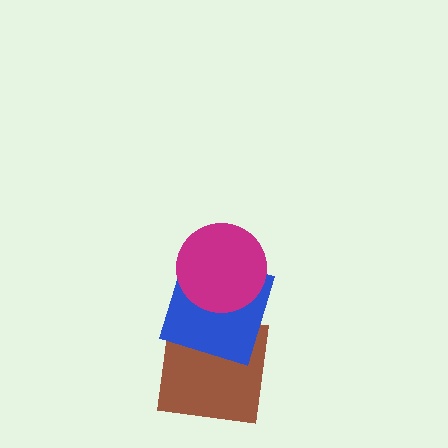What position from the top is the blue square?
The blue square is 2nd from the top.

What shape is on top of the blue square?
The magenta circle is on top of the blue square.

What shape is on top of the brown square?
The blue square is on top of the brown square.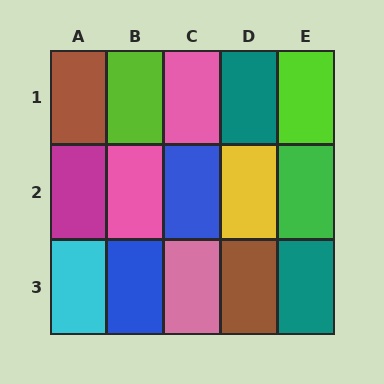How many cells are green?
1 cell is green.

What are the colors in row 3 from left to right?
Cyan, blue, pink, brown, teal.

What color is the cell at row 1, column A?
Brown.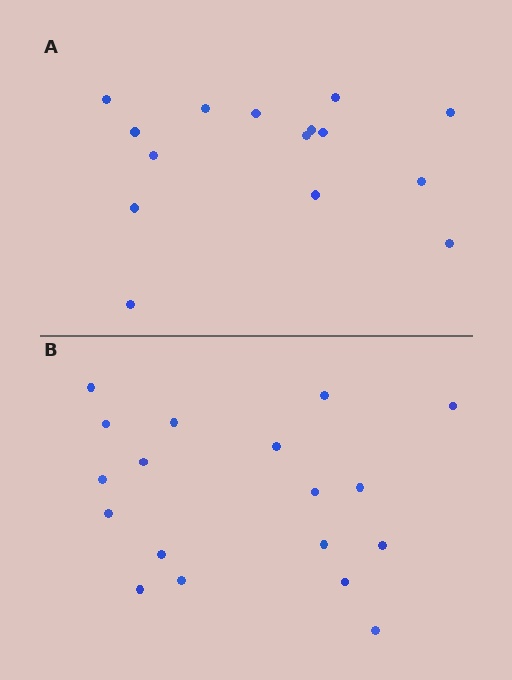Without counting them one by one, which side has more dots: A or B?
Region B (the bottom region) has more dots.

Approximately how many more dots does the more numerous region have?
Region B has just a few more — roughly 2 or 3 more dots than region A.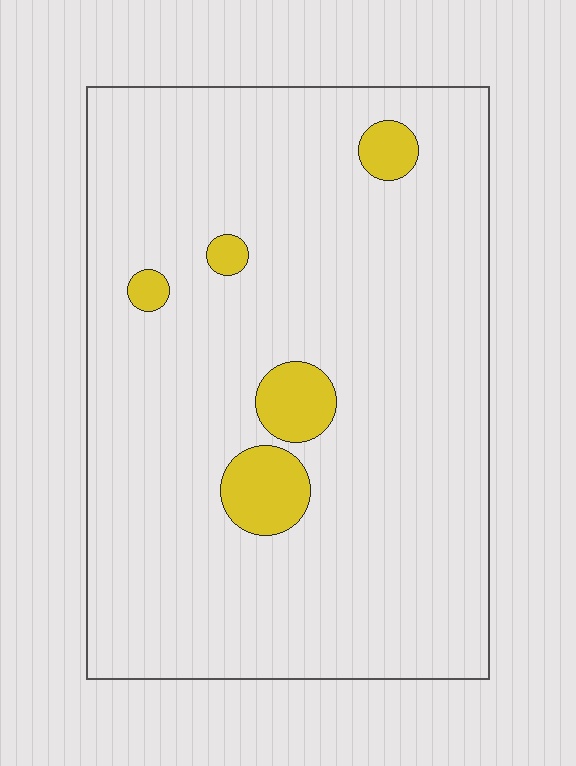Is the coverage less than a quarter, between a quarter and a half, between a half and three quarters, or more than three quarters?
Less than a quarter.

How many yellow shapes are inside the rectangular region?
5.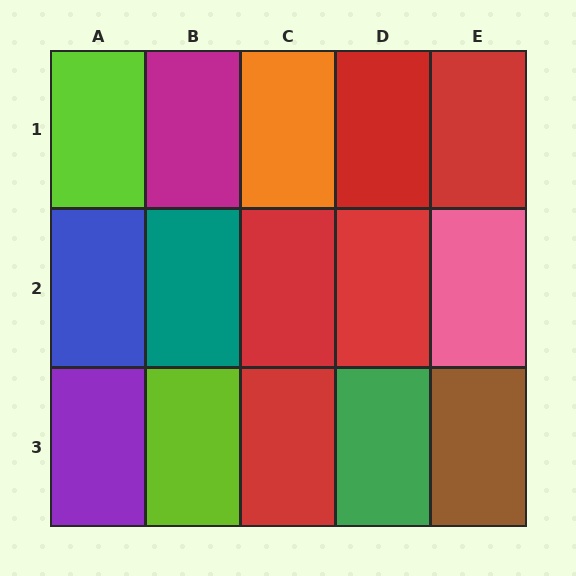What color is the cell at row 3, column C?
Red.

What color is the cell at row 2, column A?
Blue.